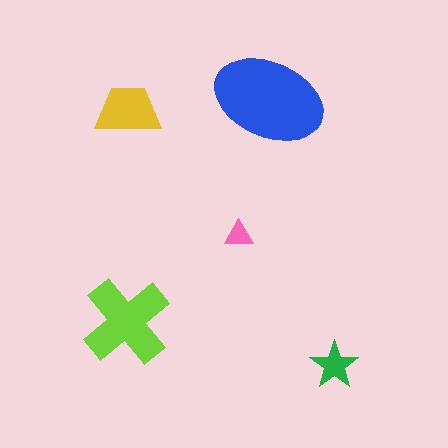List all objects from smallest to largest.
The pink triangle, the green star, the yellow trapezoid, the lime cross, the blue ellipse.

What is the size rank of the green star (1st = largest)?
4th.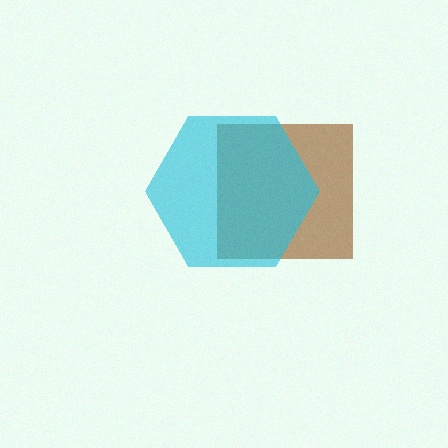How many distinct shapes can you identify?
There are 2 distinct shapes: a brown square, a cyan hexagon.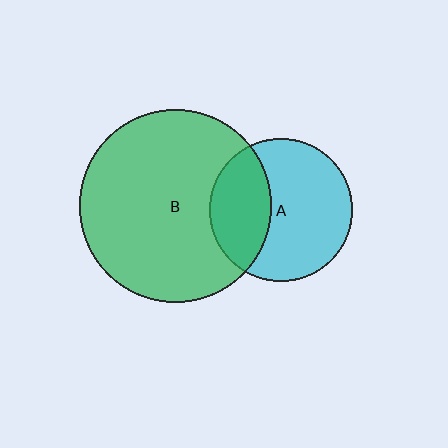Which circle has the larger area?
Circle B (green).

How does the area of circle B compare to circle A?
Approximately 1.8 times.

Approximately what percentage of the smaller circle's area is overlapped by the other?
Approximately 35%.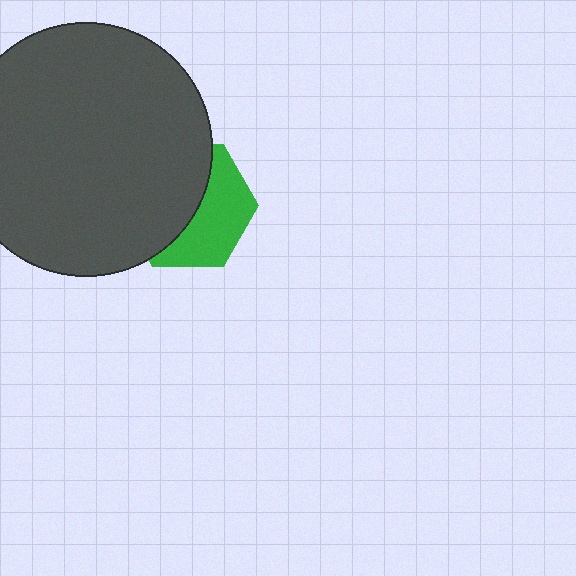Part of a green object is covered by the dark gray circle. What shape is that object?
It is a hexagon.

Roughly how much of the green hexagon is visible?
About half of it is visible (roughly 45%).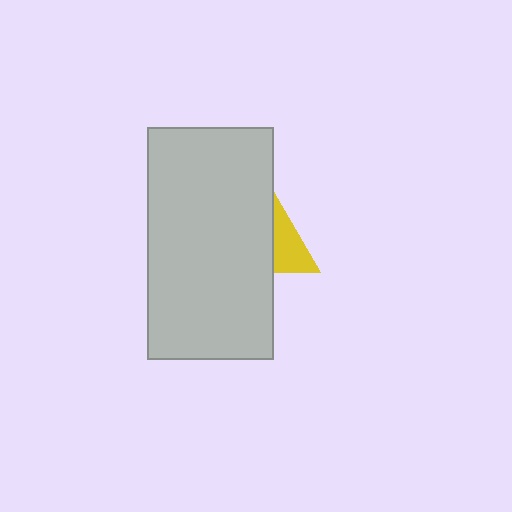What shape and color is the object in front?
The object in front is a light gray rectangle.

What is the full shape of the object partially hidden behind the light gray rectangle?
The partially hidden object is a yellow triangle.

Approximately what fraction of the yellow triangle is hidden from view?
Roughly 70% of the yellow triangle is hidden behind the light gray rectangle.